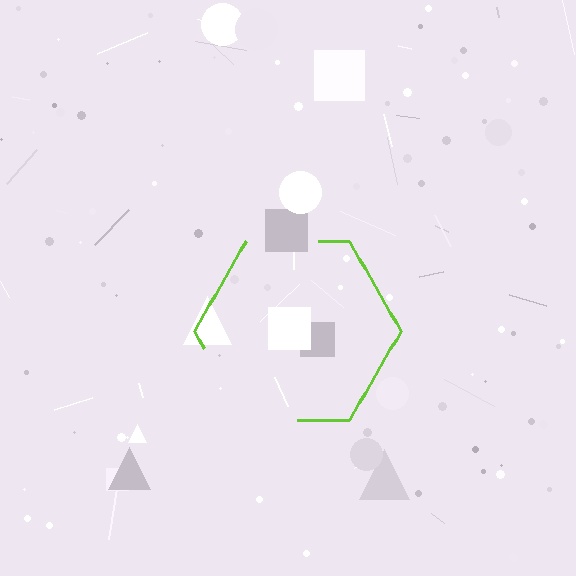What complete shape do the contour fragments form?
The contour fragments form a hexagon.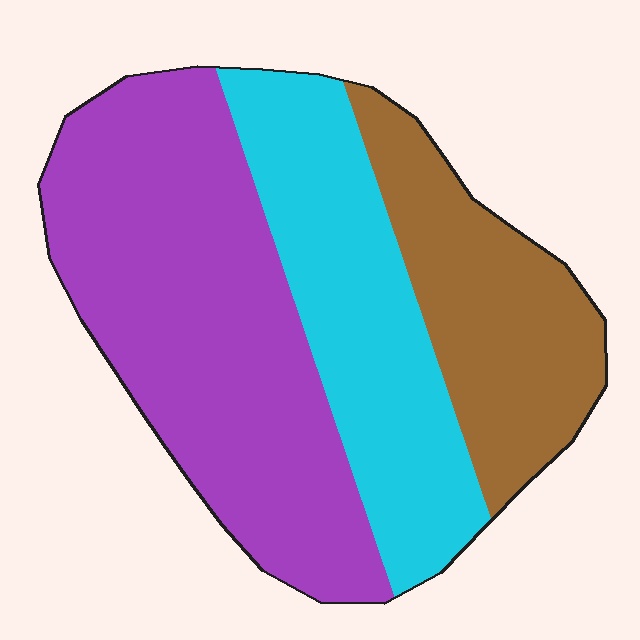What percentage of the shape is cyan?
Cyan covers roughly 30% of the shape.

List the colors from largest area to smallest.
From largest to smallest: purple, cyan, brown.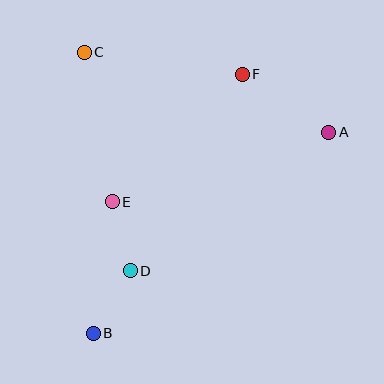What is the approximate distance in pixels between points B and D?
The distance between B and D is approximately 72 pixels.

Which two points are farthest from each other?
Points A and B are farthest from each other.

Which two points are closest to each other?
Points D and E are closest to each other.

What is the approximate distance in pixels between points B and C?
The distance between B and C is approximately 281 pixels.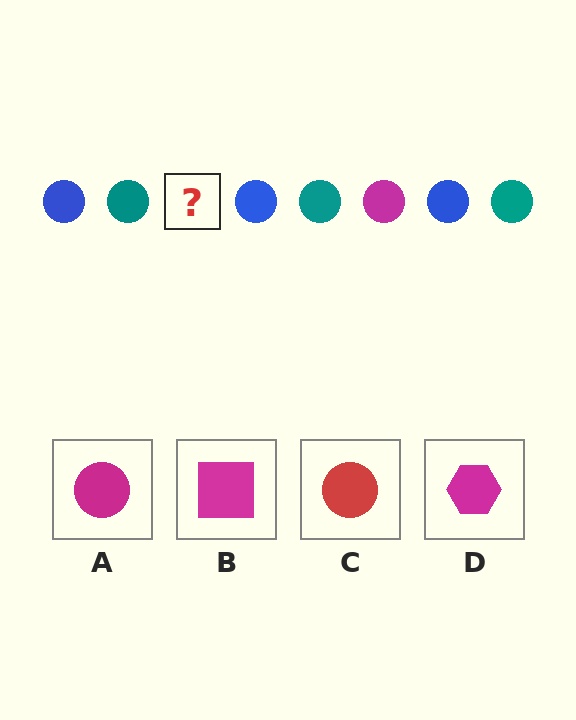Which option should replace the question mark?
Option A.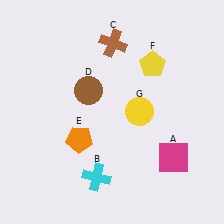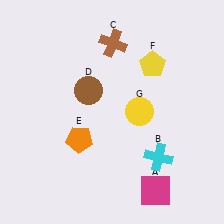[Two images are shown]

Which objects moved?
The objects that moved are: the magenta square (A), the cyan cross (B).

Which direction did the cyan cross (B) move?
The cyan cross (B) moved right.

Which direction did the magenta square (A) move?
The magenta square (A) moved down.